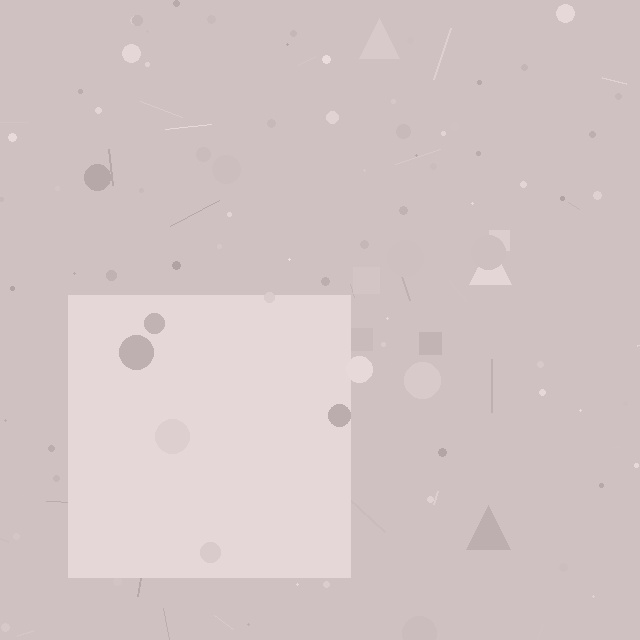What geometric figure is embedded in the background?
A square is embedded in the background.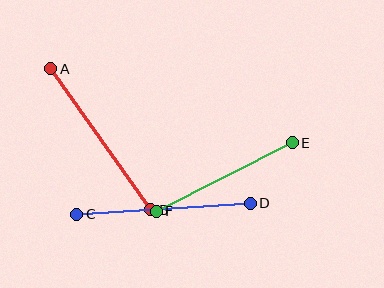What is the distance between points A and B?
The distance is approximately 173 pixels.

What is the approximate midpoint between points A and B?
The midpoint is at approximately (101, 139) pixels.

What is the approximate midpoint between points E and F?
The midpoint is at approximately (224, 177) pixels.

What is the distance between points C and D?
The distance is approximately 174 pixels.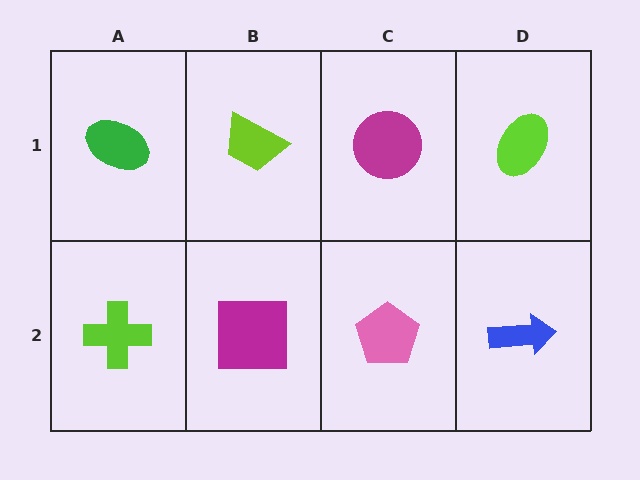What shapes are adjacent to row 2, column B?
A lime trapezoid (row 1, column B), a lime cross (row 2, column A), a pink pentagon (row 2, column C).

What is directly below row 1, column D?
A blue arrow.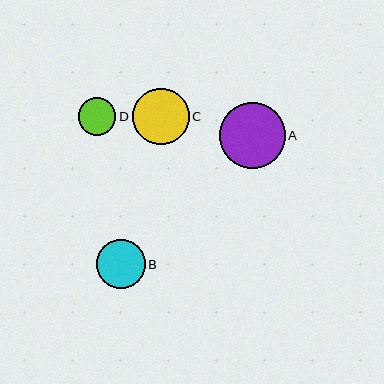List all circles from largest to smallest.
From largest to smallest: A, C, B, D.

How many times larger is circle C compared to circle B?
Circle C is approximately 1.1 times the size of circle B.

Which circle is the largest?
Circle A is the largest with a size of approximately 66 pixels.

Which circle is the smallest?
Circle D is the smallest with a size of approximately 37 pixels.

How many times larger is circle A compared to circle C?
Circle A is approximately 1.2 times the size of circle C.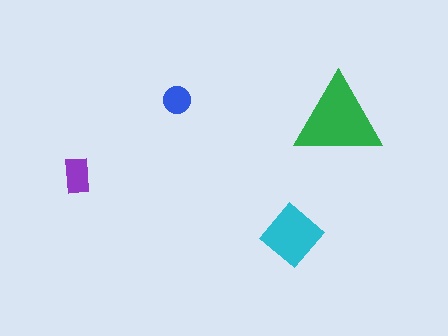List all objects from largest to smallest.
The green triangle, the cyan diamond, the purple rectangle, the blue circle.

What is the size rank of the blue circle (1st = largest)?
4th.